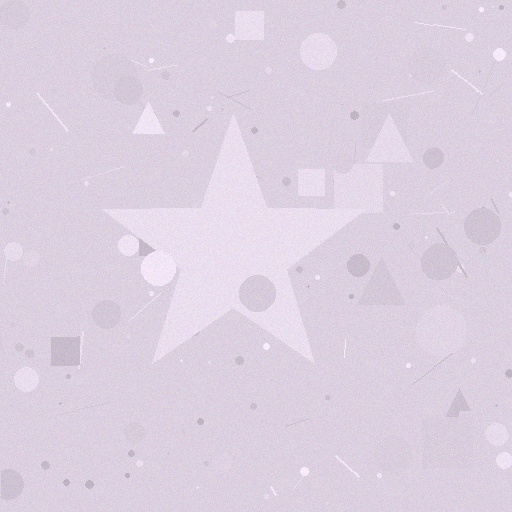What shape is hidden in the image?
A star is hidden in the image.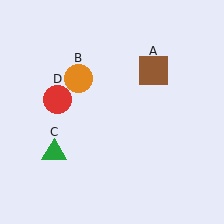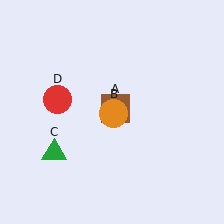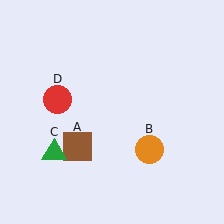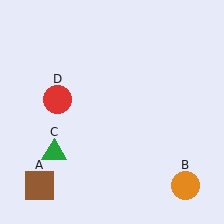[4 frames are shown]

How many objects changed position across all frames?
2 objects changed position: brown square (object A), orange circle (object B).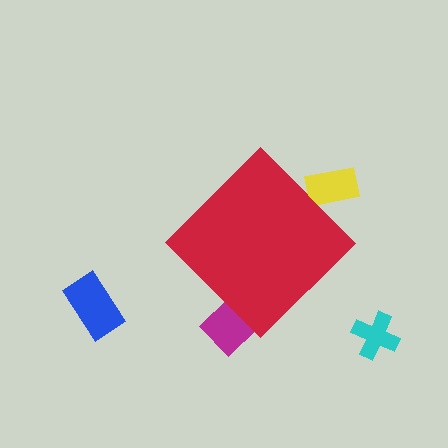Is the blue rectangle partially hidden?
No, the blue rectangle is fully visible.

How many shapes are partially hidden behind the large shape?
2 shapes are partially hidden.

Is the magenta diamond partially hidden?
Yes, the magenta diamond is partially hidden behind the red diamond.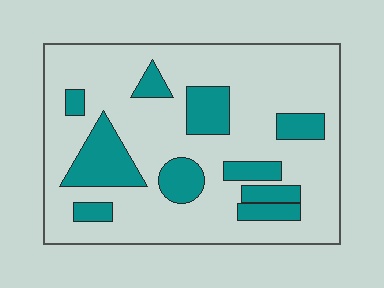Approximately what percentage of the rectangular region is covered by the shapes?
Approximately 25%.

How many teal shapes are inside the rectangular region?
10.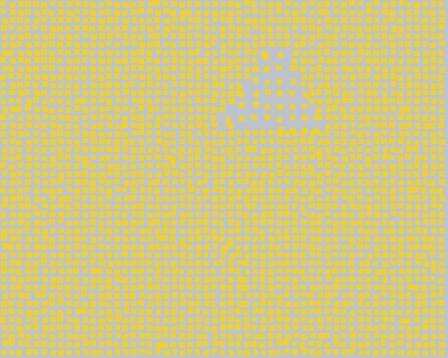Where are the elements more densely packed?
The elements are more densely packed outside the triangle boundary.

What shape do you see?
I see a triangle.